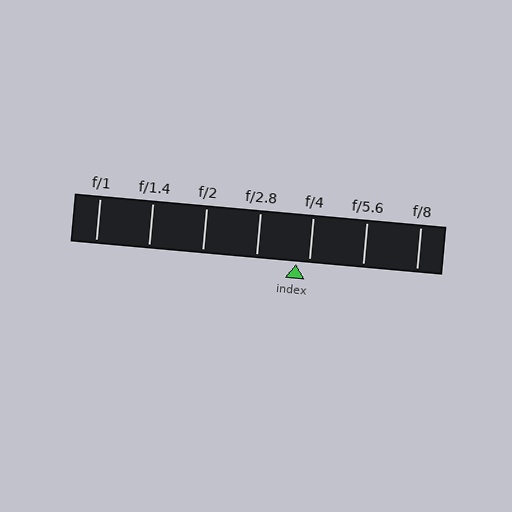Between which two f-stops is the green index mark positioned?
The index mark is between f/2.8 and f/4.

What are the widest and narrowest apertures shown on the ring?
The widest aperture shown is f/1 and the narrowest is f/8.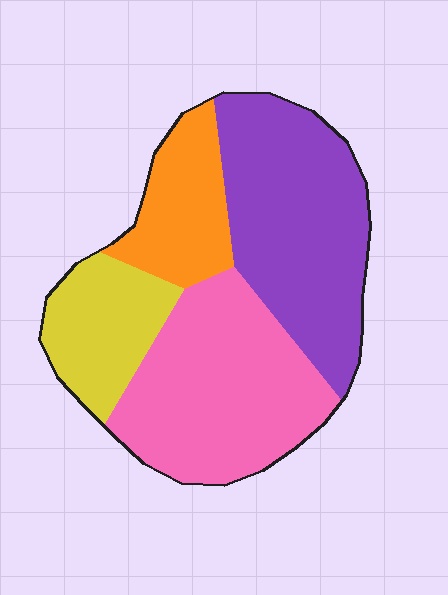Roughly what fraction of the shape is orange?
Orange covers 15% of the shape.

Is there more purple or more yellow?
Purple.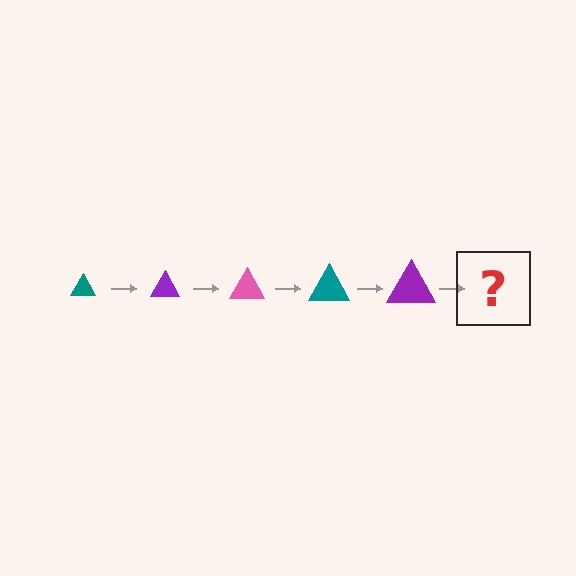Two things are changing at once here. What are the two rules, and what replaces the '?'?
The two rules are that the triangle grows larger each step and the color cycles through teal, purple, and pink. The '?' should be a pink triangle, larger than the previous one.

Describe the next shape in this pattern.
It should be a pink triangle, larger than the previous one.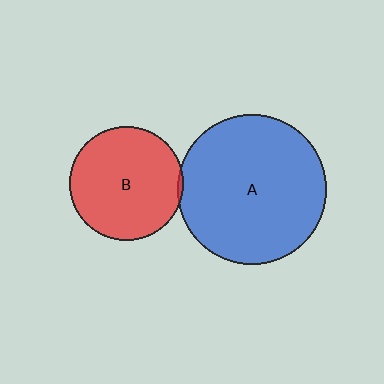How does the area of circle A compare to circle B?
Approximately 1.7 times.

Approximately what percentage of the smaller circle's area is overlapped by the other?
Approximately 5%.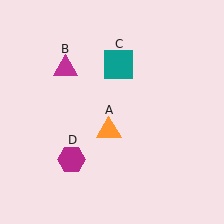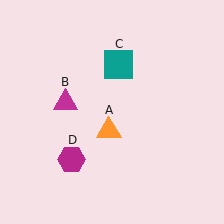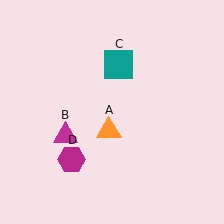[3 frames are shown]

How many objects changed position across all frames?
1 object changed position: magenta triangle (object B).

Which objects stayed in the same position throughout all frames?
Orange triangle (object A) and teal square (object C) and magenta hexagon (object D) remained stationary.